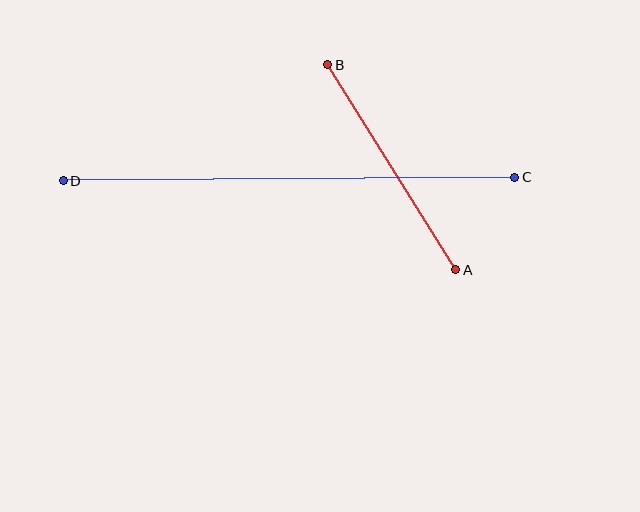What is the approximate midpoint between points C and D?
The midpoint is at approximately (289, 179) pixels.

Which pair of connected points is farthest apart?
Points C and D are farthest apart.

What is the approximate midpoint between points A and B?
The midpoint is at approximately (392, 167) pixels.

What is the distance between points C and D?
The distance is approximately 451 pixels.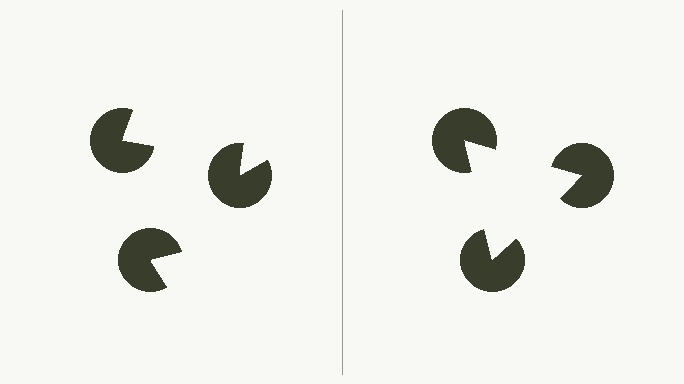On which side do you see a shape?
An illusory triangle appears on the right side. On the left side the wedge cuts are rotated, so no coherent shape forms.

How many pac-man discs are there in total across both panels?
6 — 3 on each side.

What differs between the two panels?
The pac-man discs are positioned identically on both sides; only the wedge orientations differ. On the right they align to a triangle; on the left they are misaligned.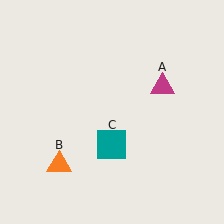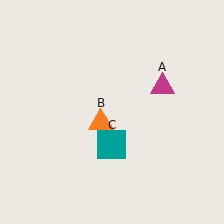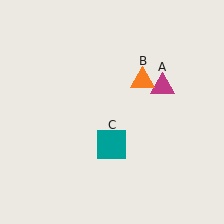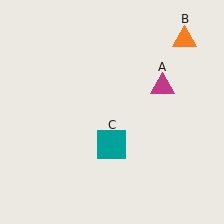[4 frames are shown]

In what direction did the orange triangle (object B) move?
The orange triangle (object B) moved up and to the right.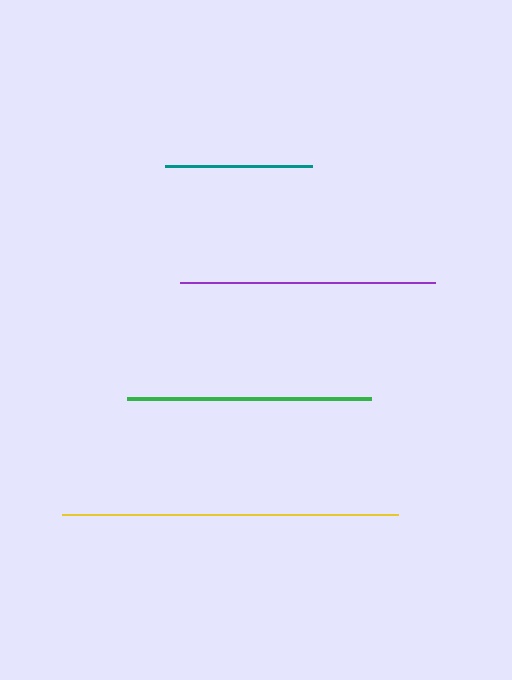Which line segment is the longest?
The yellow line is the longest at approximately 336 pixels.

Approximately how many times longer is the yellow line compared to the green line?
The yellow line is approximately 1.4 times the length of the green line.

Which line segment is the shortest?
The teal line is the shortest at approximately 147 pixels.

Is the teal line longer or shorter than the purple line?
The purple line is longer than the teal line.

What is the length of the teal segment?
The teal segment is approximately 147 pixels long.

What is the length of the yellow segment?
The yellow segment is approximately 336 pixels long.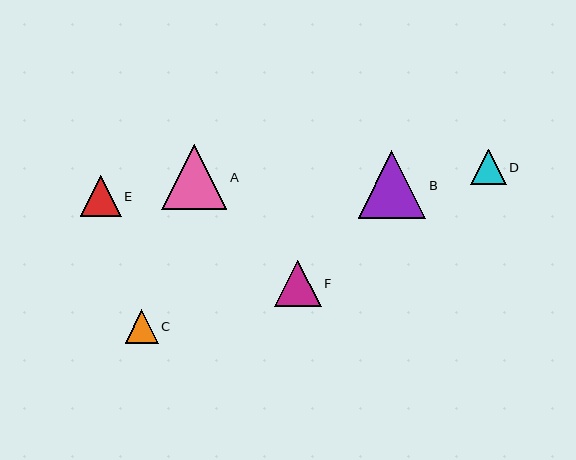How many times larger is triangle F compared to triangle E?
Triangle F is approximately 1.2 times the size of triangle E.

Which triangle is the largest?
Triangle B is the largest with a size of approximately 68 pixels.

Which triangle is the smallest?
Triangle C is the smallest with a size of approximately 33 pixels.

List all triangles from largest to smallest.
From largest to smallest: B, A, F, E, D, C.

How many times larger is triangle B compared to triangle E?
Triangle B is approximately 1.7 times the size of triangle E.